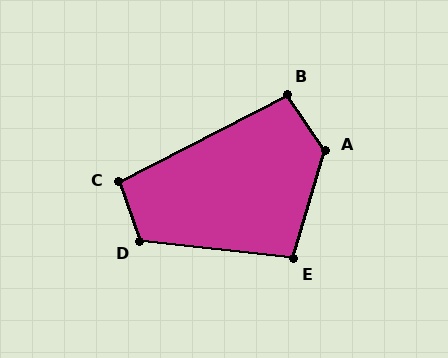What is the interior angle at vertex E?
Approximately 100 degrees (obtuse).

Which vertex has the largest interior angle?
A, at approximately 129 degrees.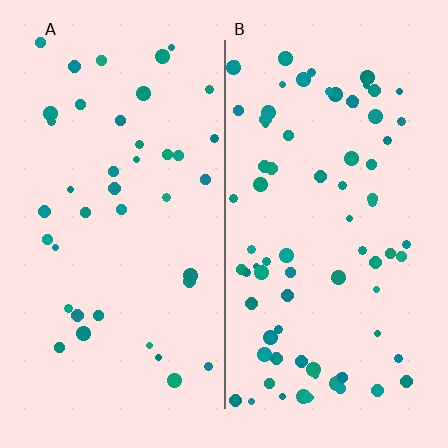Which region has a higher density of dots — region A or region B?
B (the right).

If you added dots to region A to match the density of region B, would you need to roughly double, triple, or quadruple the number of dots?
Approximately double.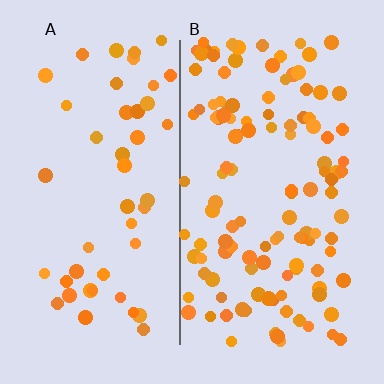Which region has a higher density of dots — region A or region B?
B (the right).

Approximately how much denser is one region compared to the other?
Approximately 2.6× — region B over region A.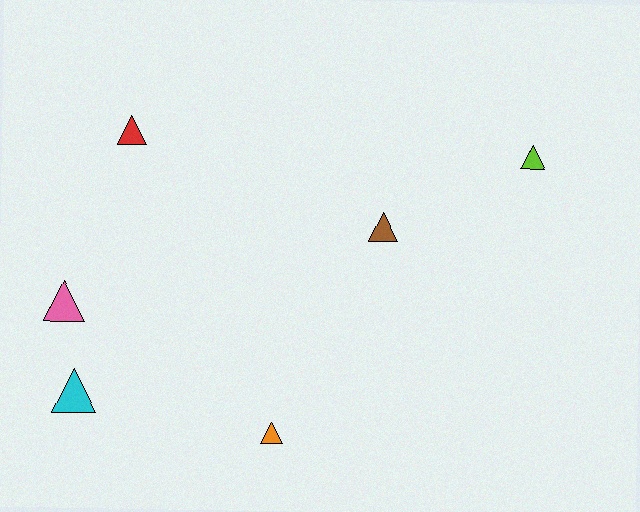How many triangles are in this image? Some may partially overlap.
There are 6 triangles.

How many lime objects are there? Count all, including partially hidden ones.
There is 1 lime object.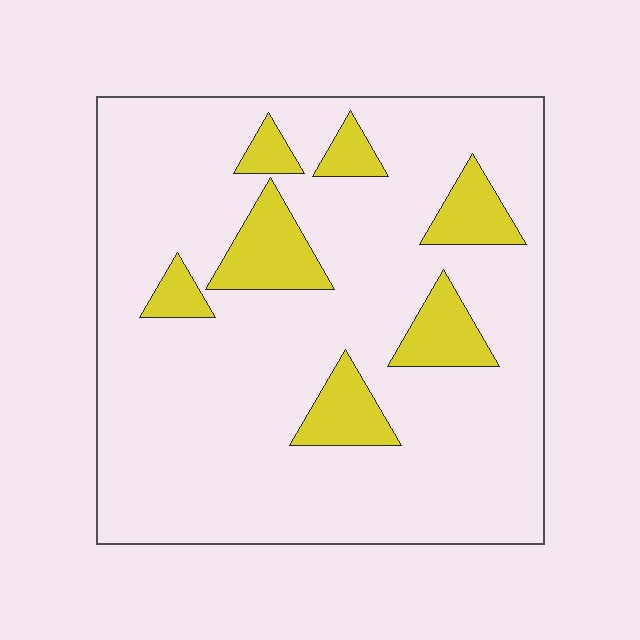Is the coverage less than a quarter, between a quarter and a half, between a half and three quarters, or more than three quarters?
Less than a quarter.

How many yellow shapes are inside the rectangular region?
7.